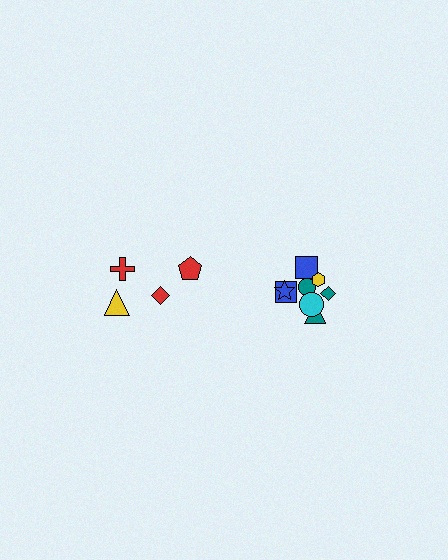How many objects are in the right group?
There are 8 objects.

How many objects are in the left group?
There are 4 objects.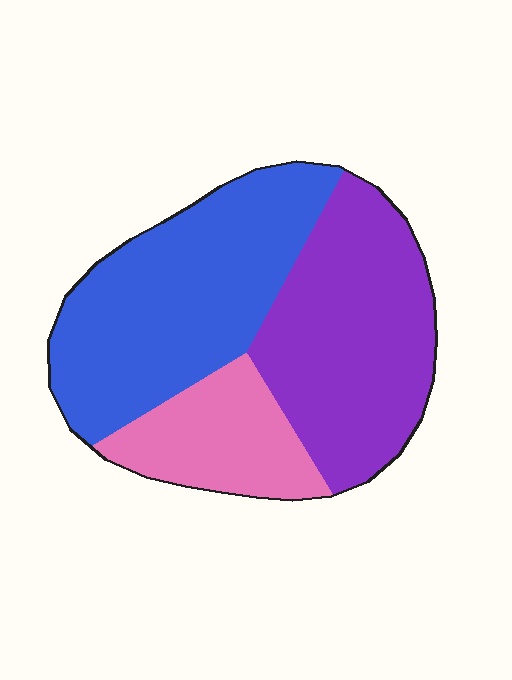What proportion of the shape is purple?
Purple takes up between a quarter and a half of the shape.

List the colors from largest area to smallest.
From largest to smallest: blue, purple, pink.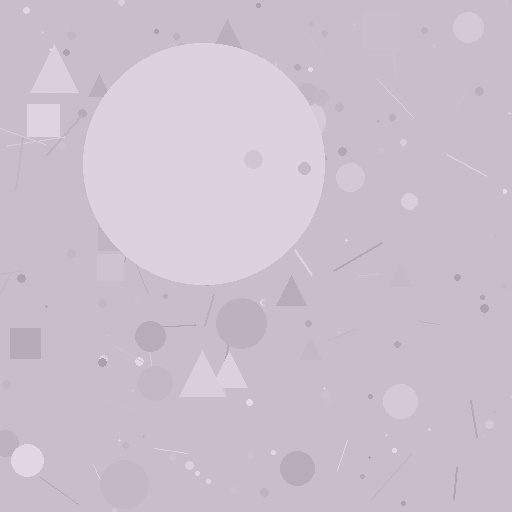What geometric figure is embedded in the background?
A circle is embedded in the background.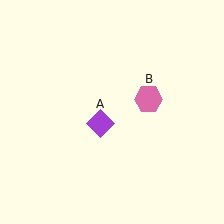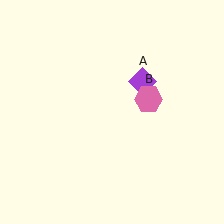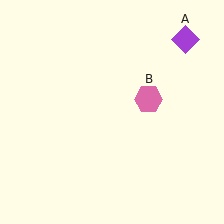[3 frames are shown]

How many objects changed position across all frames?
1 object changed position: purple diamond (object A).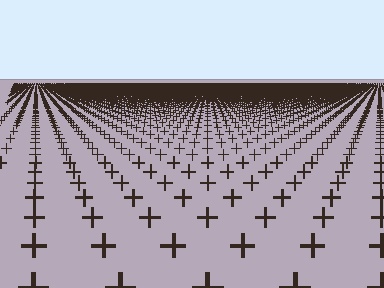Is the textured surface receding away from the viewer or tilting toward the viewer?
The surface is receding away from the viewer. Texture elements get smaller and denser toward the top.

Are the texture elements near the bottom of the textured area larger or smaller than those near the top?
Larger. Near the bottom, elements are closer to the viewer and appear at a bigger on-screen size.